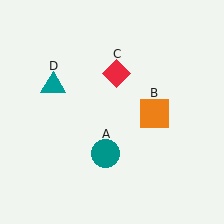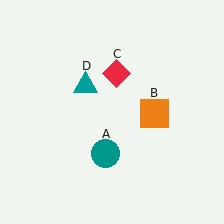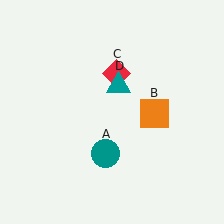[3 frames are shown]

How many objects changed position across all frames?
1 object changed position: teal triangle (object D).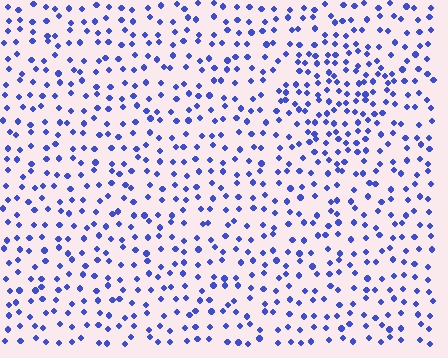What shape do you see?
I see a diamond.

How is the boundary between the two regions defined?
The boundary is defined by a change in element density (approximately 1.7x ratio). All elements are the same color, size, and shape.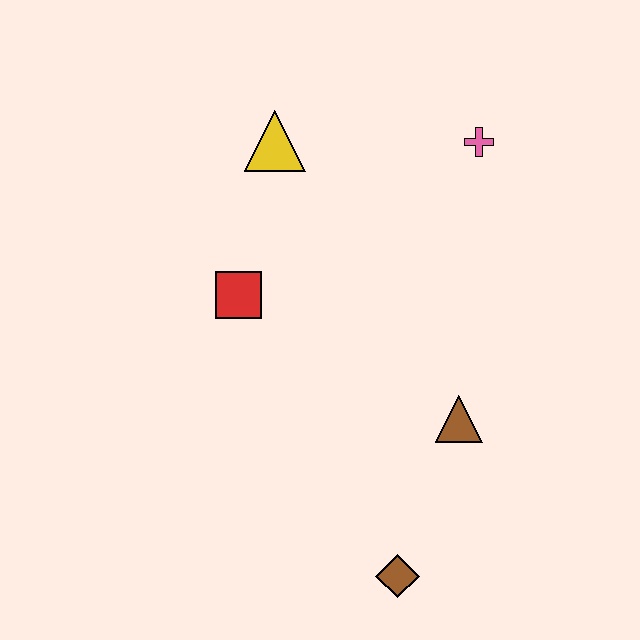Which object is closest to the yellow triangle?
The red square is closest to the yellow triangle.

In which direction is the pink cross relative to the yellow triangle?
The pink cross is to the right of the yellow triangle.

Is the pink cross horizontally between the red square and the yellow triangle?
No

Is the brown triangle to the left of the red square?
No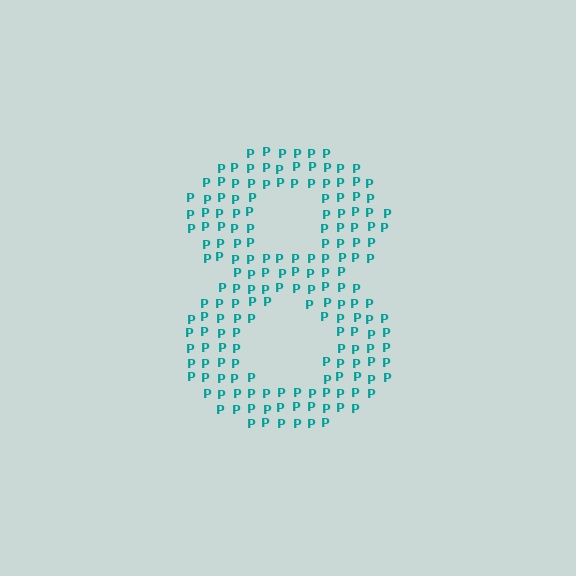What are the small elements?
The small elements are letter P's.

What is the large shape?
The large shape is the digit 8.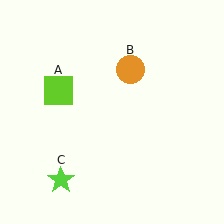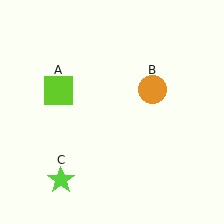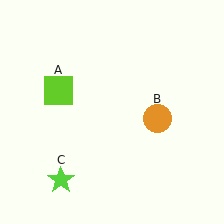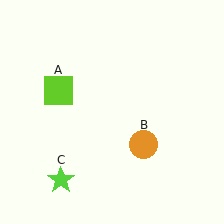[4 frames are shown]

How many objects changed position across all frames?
1 object changed position: orange circle (object B).